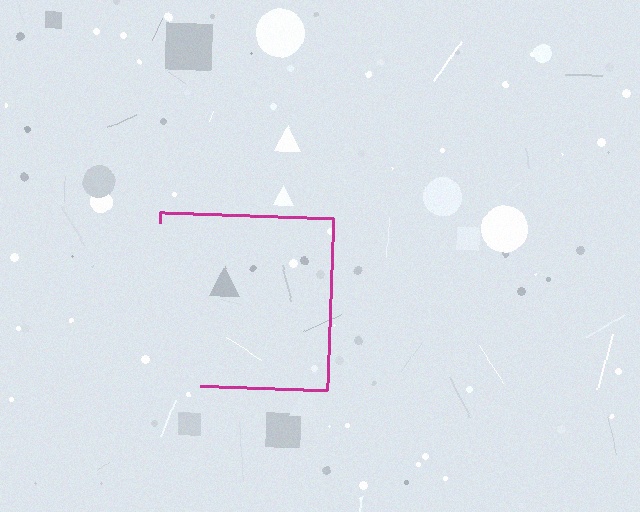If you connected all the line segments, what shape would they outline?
They would outline a square.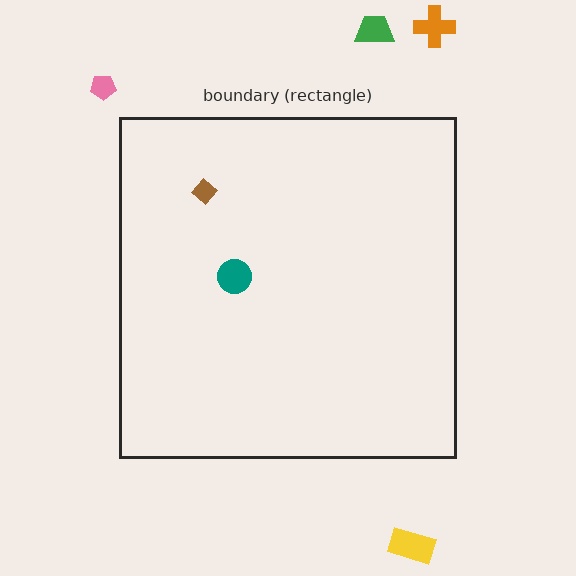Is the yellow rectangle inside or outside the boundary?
Outside.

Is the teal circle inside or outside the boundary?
Inside.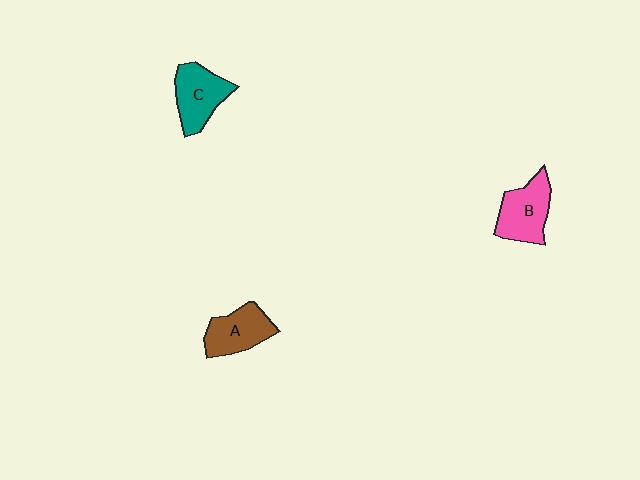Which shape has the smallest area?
Shape A (brown).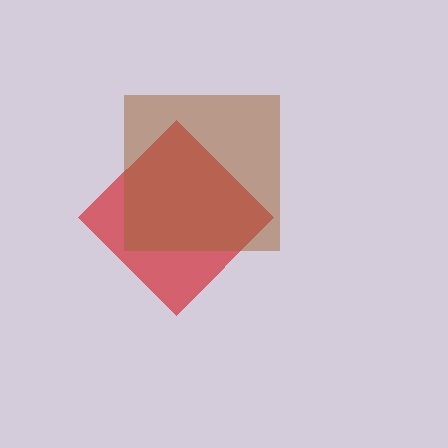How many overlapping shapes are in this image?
There are 2 overlapping shapes in the image.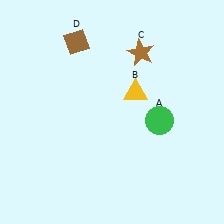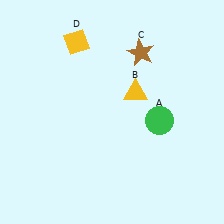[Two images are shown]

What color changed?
The diamond (D) changed from brown in Image 1 to yellow in Image 2.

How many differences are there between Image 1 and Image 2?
There is 1 difference between the two images.